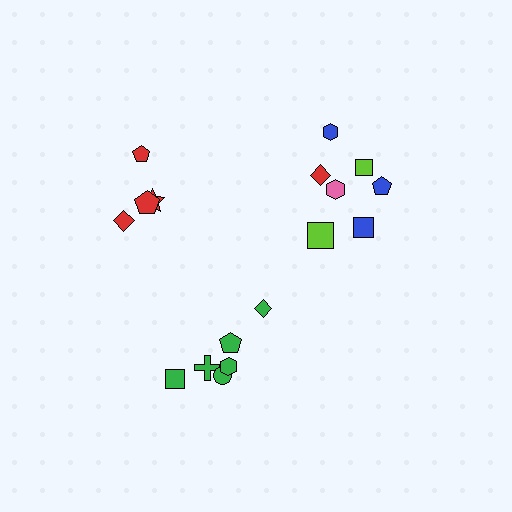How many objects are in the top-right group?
There are 7 objects.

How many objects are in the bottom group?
There are 6 objects.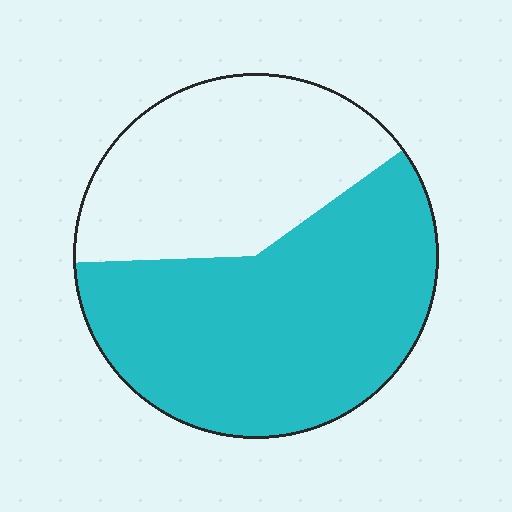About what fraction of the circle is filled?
About three fifths (3/5).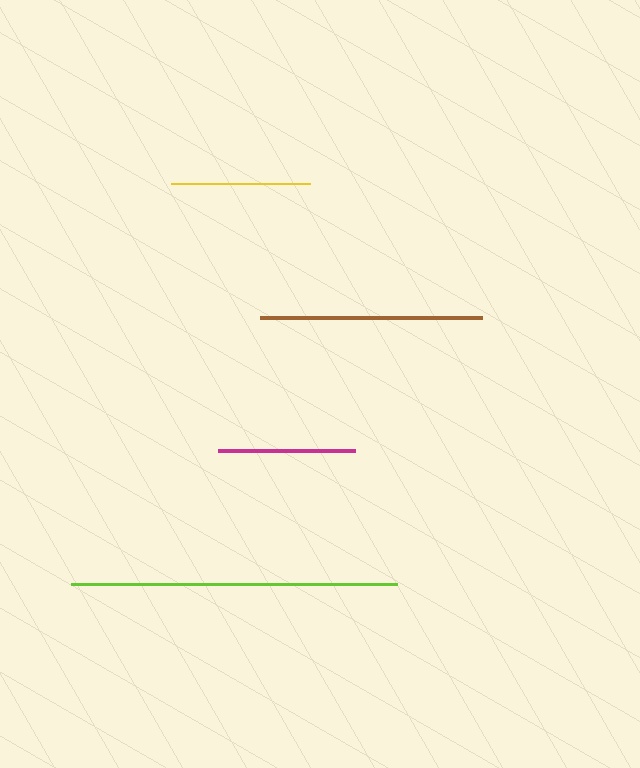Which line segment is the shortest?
The magenta line is the shortest at approximately 137 pixels.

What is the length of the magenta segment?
The magenta segment is approximately 137 pixels long.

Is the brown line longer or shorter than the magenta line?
The brown line is longer than the magenta line.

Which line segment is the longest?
The lime line is the longest at approximately 326 pixels.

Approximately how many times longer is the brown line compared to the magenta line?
The brown line is approximately 1.6 times the length of the magenta line.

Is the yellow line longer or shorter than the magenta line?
The yellow line is longer than the magenta line.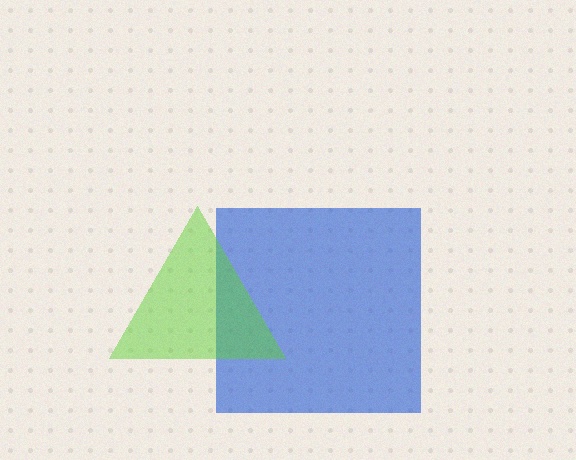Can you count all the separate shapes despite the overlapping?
Yes, there are 2 separate shapes.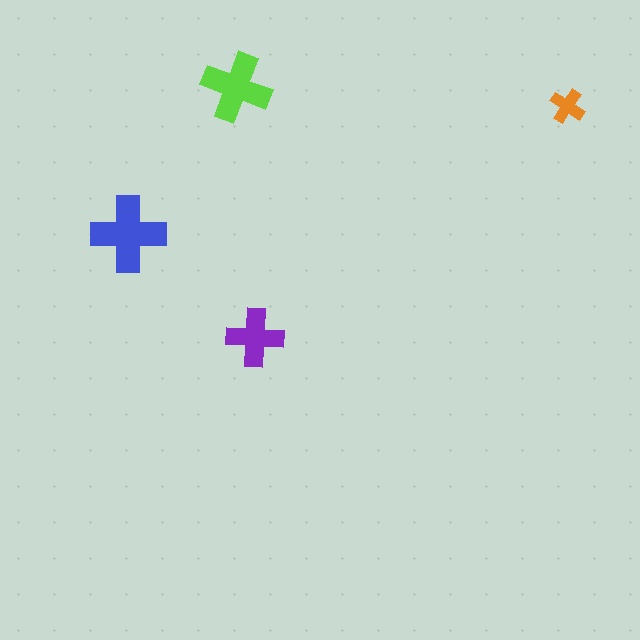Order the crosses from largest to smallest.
the blue one, the lime one, the purple one, the orange one.